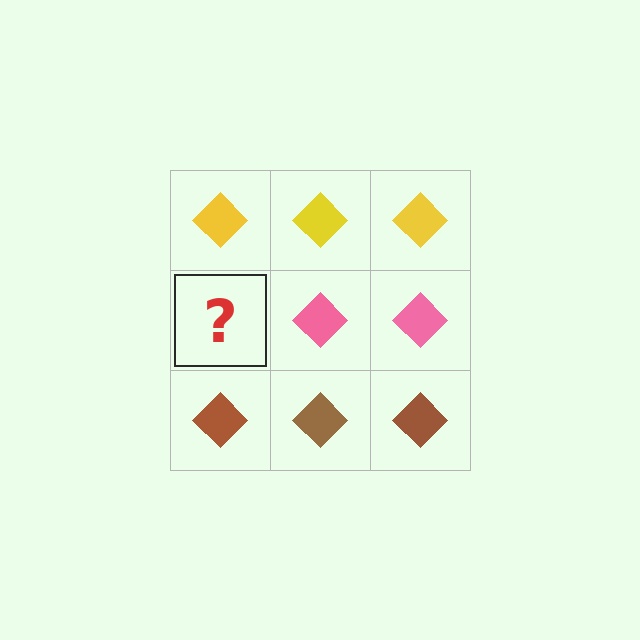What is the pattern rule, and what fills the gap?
The rule is that each row has a consistent color. The gap should be filled with a pink diamond.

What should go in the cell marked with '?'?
The missing cell should contain a pink diamond.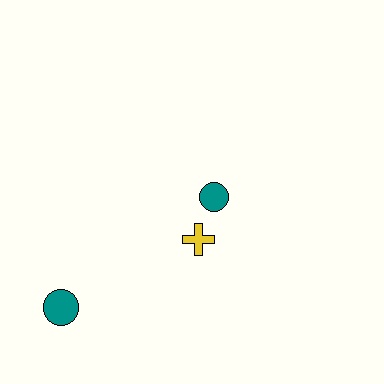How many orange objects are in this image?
There are no orange objects.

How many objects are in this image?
There are 3 objects.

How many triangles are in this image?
There are no triangles.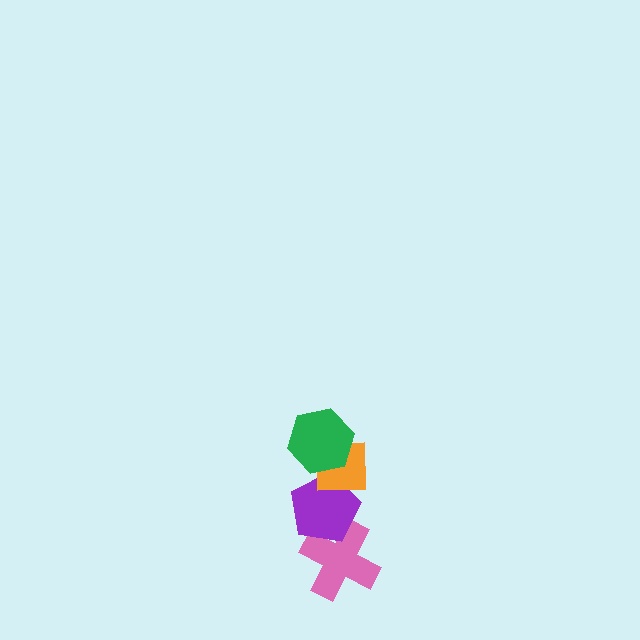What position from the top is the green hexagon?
The green hexagon is 1st from the top.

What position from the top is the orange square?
The orange square is 2nd from the top.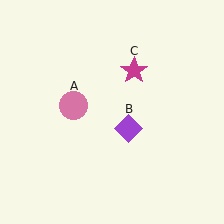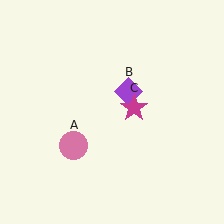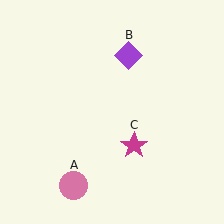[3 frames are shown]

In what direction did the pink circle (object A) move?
The pink circle (object A) moved down.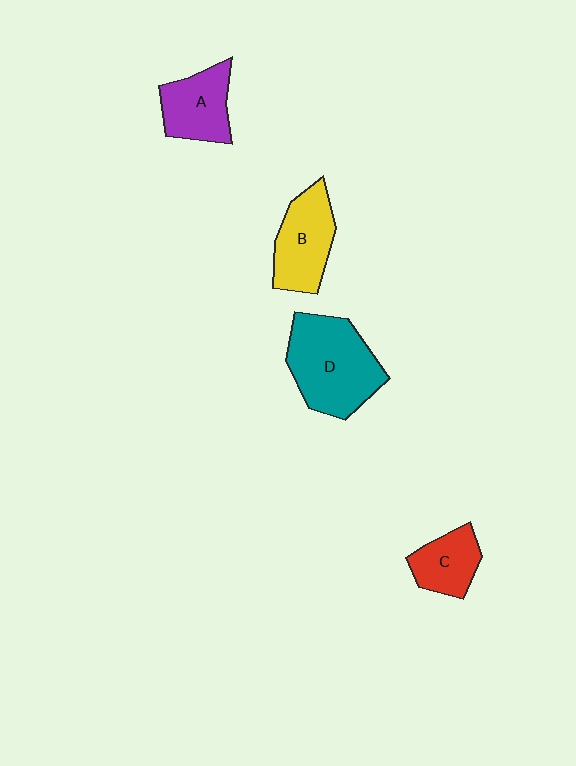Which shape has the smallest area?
Shape C (red).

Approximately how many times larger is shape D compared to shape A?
Approximately 1.6 times.